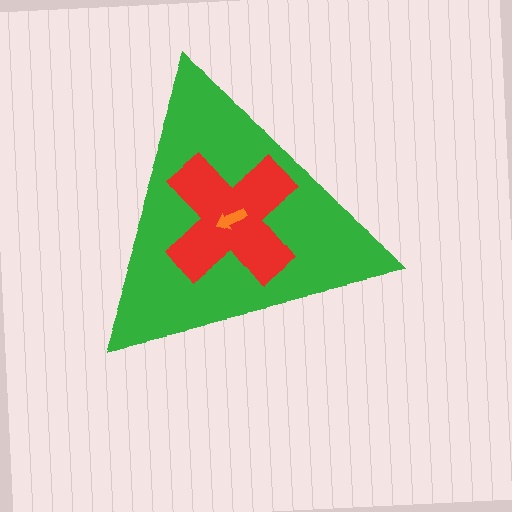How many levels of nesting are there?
3.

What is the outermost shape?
The green triangle.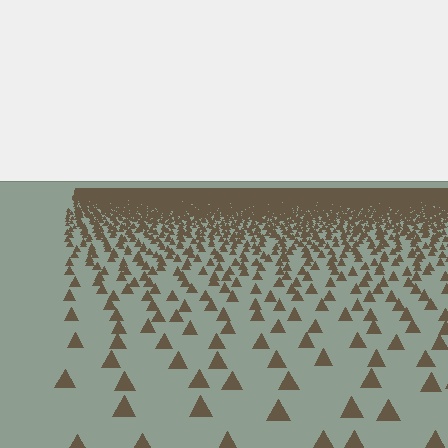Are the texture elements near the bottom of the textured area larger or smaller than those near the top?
Larger. Near the bottom, elements are closer to the viewer and appear at a bigger on-screen size.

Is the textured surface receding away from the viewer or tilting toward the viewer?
The surface is receding away from the viewer. Texture elements get smaller and denser toward the top.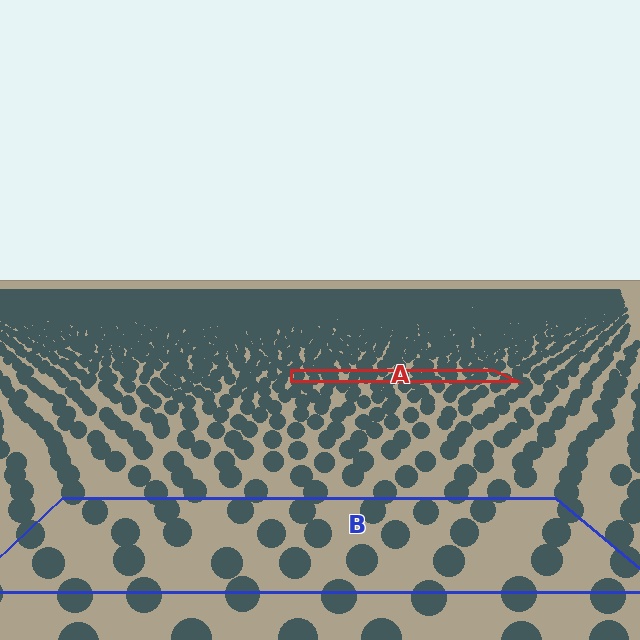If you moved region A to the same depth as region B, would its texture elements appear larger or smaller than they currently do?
They would appear larger. At a closer depth, the same texture elements are projected at a bigger on-screen size.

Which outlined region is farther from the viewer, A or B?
Region A is farther from the viewer — the texture elements inside it appear smaller and more densely packed.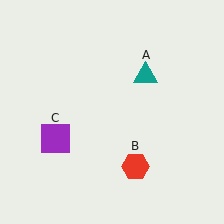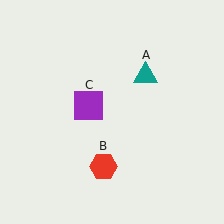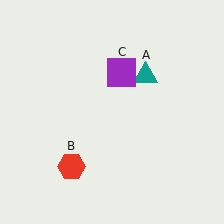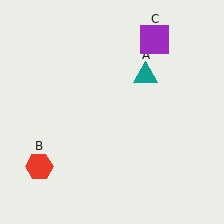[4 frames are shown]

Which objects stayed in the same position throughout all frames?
Teal triangle (object A) remained stationary.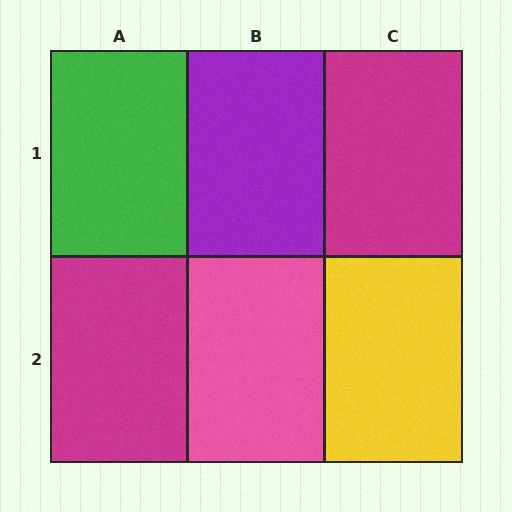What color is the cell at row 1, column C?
Magenta.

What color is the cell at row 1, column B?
Purple.